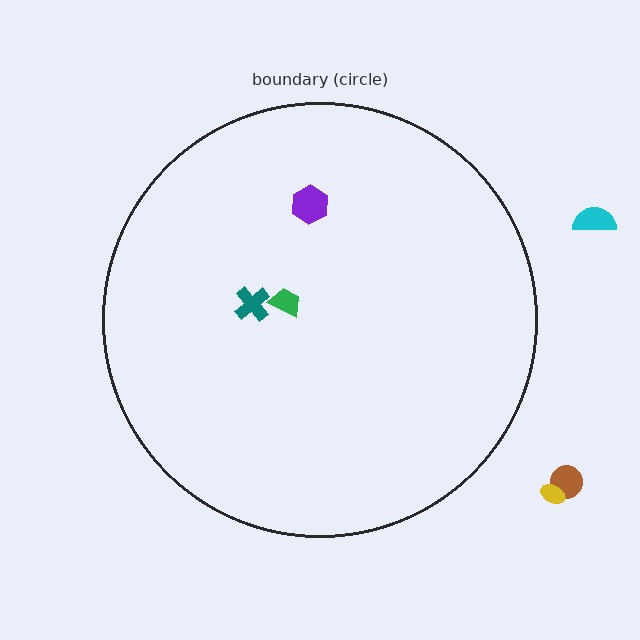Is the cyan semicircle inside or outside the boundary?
Outside.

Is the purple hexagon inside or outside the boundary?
Inside.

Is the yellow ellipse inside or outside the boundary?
Outside.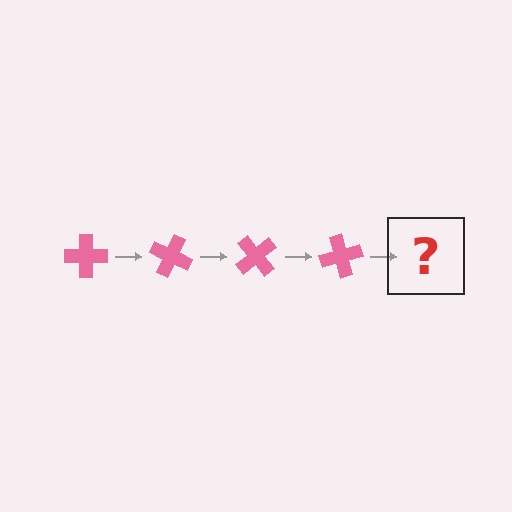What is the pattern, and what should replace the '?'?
The pattern is that the cross rotates 25 degrees each step. The '?' should be a pink cross rotated 100 degrees.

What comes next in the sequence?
The next element should be a pink cross rotated 100 degrees.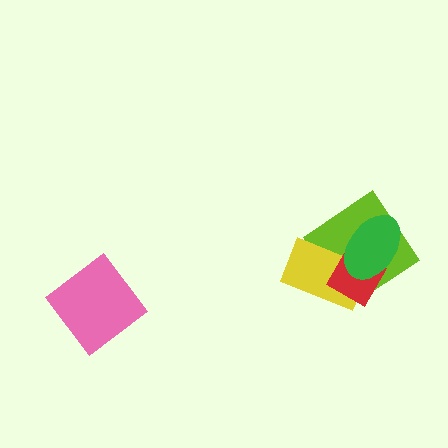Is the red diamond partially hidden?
Yes, it is partially covered by another shape.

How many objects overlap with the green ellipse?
3 objects overlap with the green ellipse.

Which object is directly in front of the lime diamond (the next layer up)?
The yellow rectangle is directly in front of the lime diamond.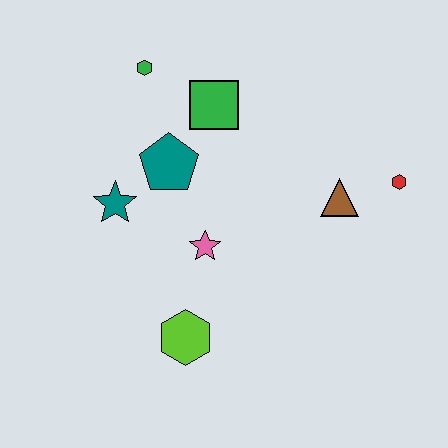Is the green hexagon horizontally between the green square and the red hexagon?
No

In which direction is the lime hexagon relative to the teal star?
The lime hexagon is below the teal star.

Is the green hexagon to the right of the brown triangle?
No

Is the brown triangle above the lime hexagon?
Yes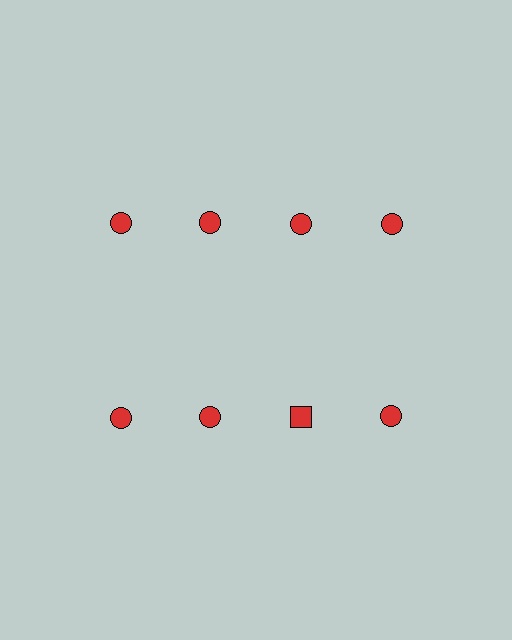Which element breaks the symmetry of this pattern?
The red square in the second row, center column breaks the symmetry. All other shapes are red circles.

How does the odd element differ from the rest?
It has a different shape: square instead of circle.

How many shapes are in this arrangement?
There are 8 shapes arranged in a grid pattern.